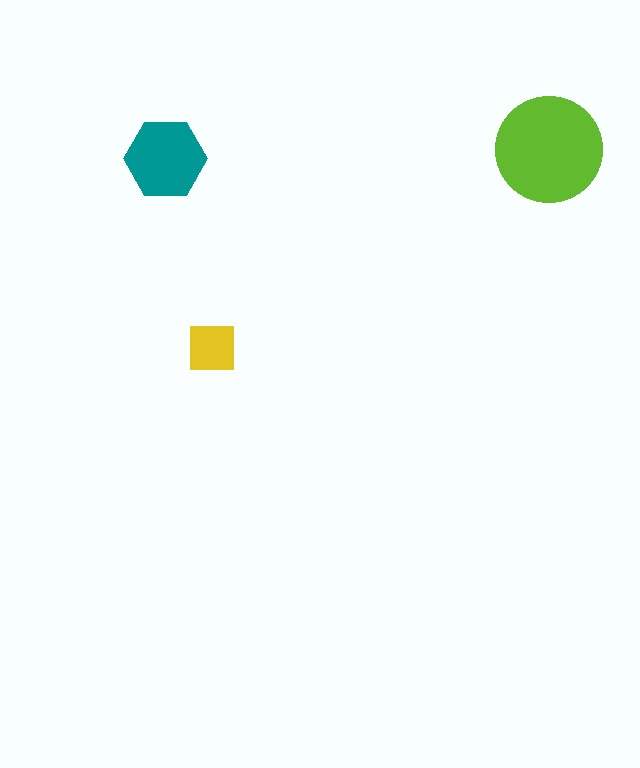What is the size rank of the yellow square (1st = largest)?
3rd.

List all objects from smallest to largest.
The yellow square, the teal hexagon, the lime circle.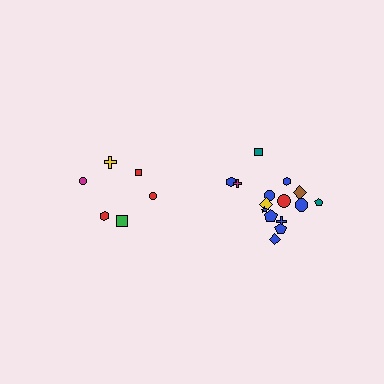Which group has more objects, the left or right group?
The right group.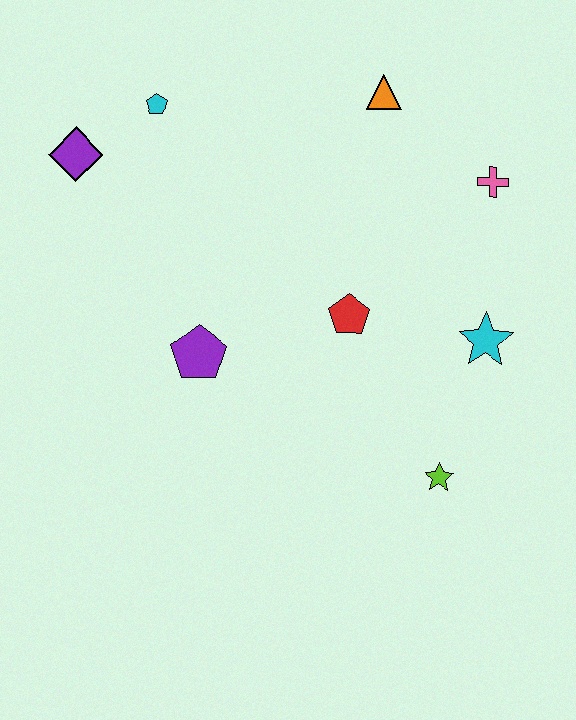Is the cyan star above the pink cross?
No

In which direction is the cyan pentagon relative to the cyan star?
The cyan pentagon is to the left of the cyan star.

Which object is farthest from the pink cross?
The purple diamond is farthest from the pink cross.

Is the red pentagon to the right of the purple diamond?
Yes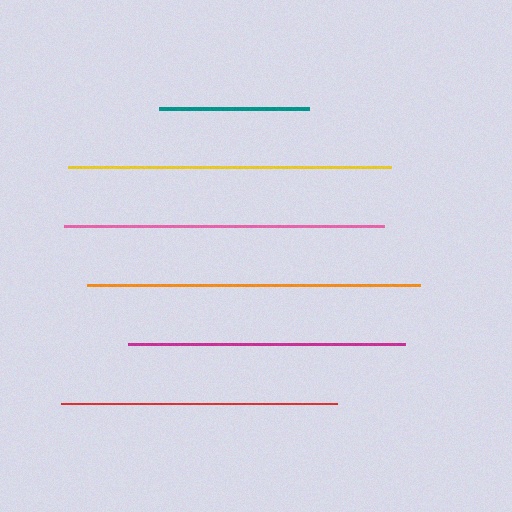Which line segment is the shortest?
The teal line is the shortest at approximately 149 pixels.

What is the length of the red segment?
The red segment is approximately 276 pixels long.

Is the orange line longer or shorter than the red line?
The orange line is longer than the red line.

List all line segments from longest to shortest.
From longest to shortest: orange, yellow, pink, magenta, red, teal.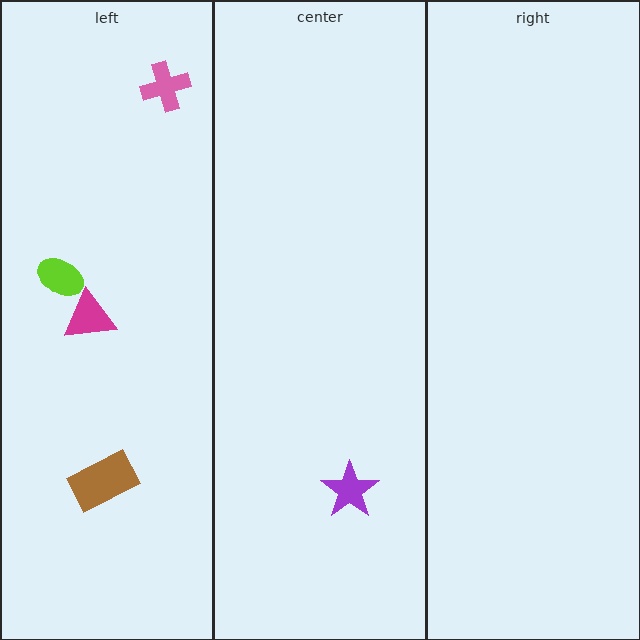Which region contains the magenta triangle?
The left region.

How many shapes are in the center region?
1.